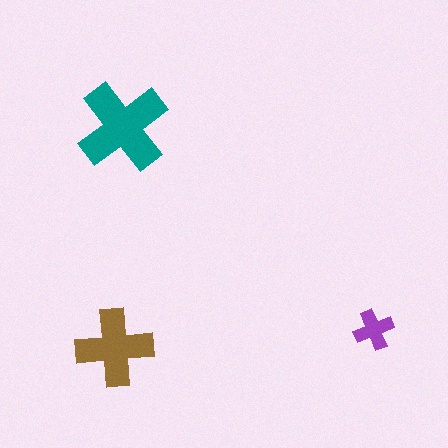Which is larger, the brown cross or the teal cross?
The teal one.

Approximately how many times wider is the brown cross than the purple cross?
About 2 times wider.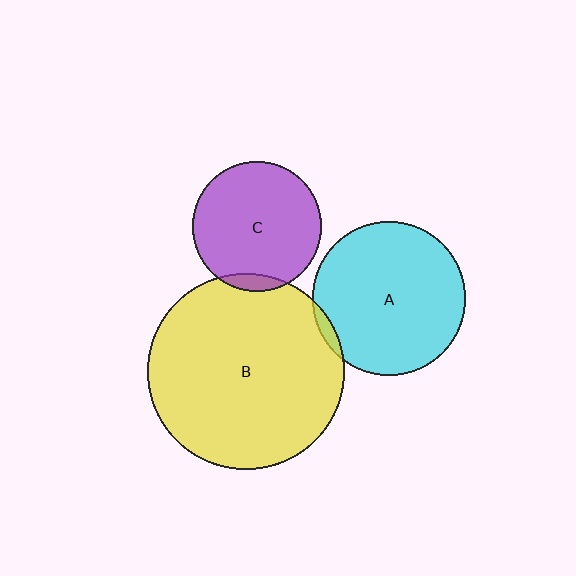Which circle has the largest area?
Circle B (yellow).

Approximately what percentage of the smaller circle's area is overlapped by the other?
Approximately 5%.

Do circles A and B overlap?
Yes.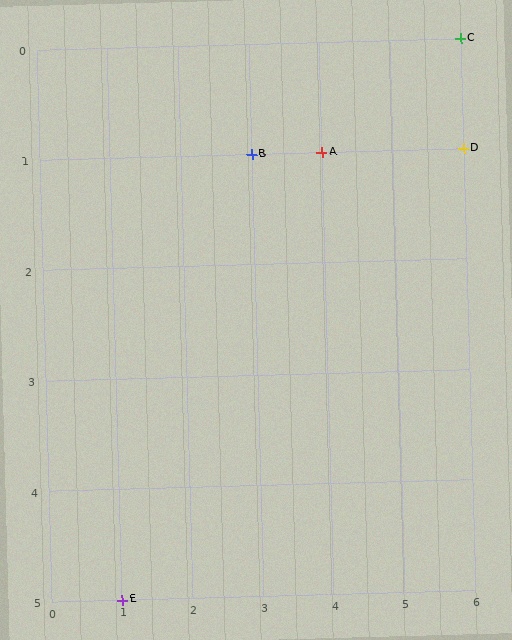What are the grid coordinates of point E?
Point E is at grid coordinates (1, 5).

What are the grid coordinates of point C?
Point C is at grid coordinates (6, 0).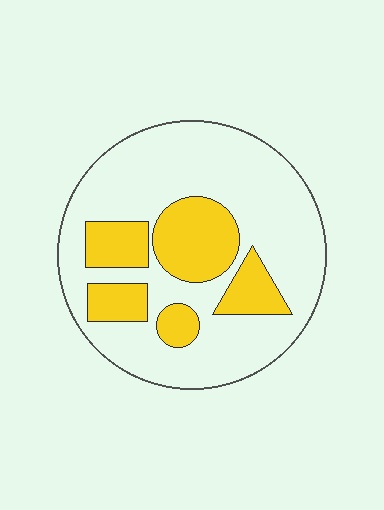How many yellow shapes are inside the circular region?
5.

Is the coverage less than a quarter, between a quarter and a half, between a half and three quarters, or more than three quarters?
Between a quarter and a half.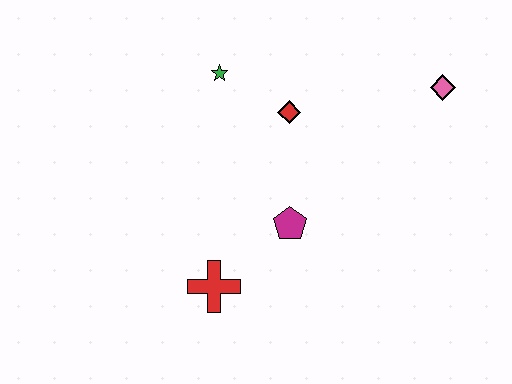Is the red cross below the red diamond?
Yes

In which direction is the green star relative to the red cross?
The green star is above the red cross.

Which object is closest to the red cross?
The magenta pentagon is closest to the red cross.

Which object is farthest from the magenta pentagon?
The pink diamond is farthest from the magenta pentagon.